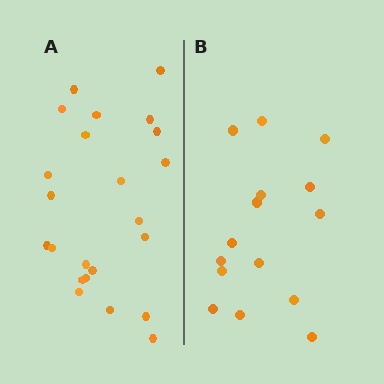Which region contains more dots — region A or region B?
Region A (the left region) has more dots.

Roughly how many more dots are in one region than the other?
Region A has roughly 8 or so more dots than region B.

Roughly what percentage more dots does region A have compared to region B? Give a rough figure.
About 55% more.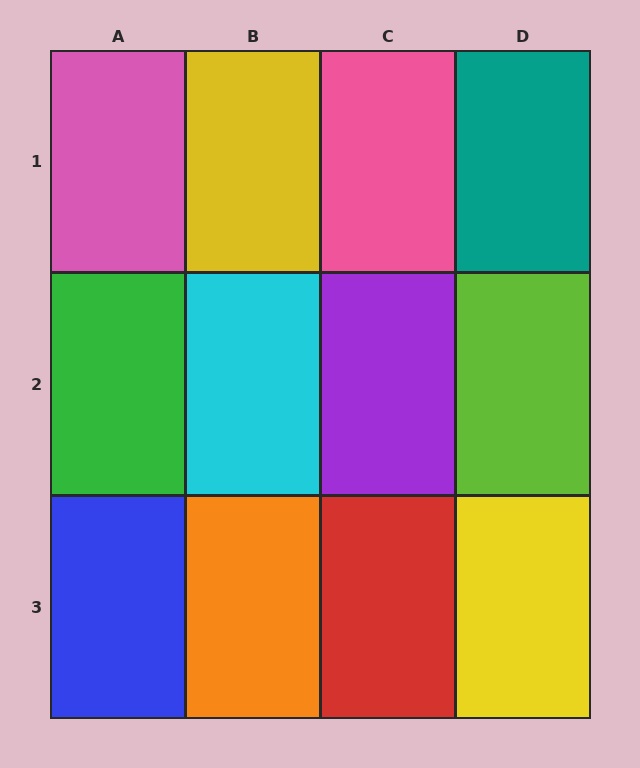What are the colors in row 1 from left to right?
Pink, yellow, pink, teal.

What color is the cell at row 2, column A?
Green.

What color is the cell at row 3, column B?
Orange.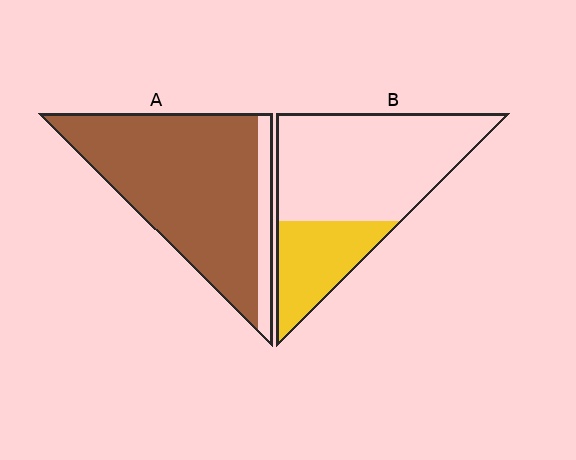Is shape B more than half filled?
No.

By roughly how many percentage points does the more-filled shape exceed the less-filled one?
By roughly 60 percentage points (A over B).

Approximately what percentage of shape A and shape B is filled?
A is approximately 90% and B is approximately 30%.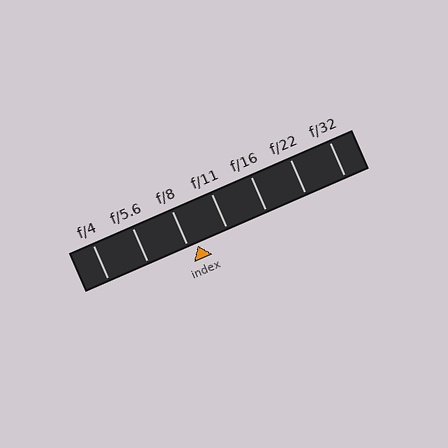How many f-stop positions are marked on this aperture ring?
There are 7 f-stop positions marked.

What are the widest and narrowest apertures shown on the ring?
The widest aperture shown is f/4 and the narrowest is f/32.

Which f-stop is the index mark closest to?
The index mark is closest to f/8.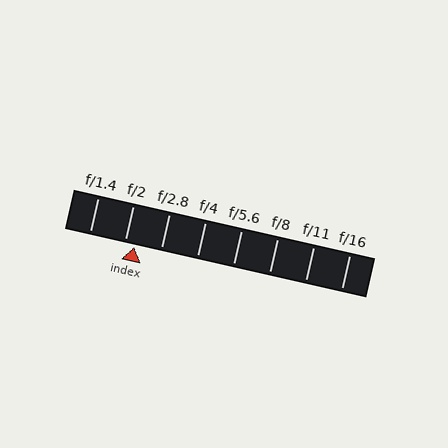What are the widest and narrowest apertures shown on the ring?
The widest aperture shown is f/1.4 and the narrowest is f/16.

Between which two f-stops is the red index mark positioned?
The index mark is between f/2 and f/2.8.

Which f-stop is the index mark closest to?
The index mark is closest to f/2.